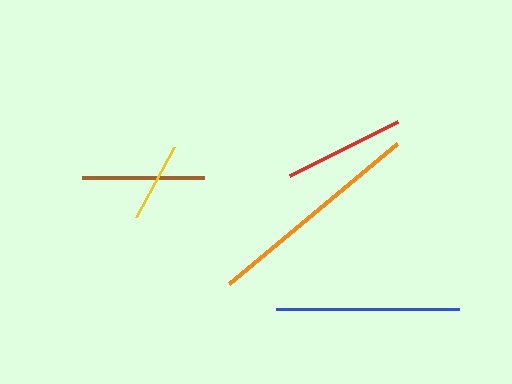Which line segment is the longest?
The orange line is the longest at approximately 218 pixels.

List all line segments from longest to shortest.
From longest to shortest: orange, blue, brown, red, yellow.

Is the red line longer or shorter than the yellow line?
The red line is longer than the yellow line.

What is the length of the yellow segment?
The yellow segment is approximately 80 pixels long.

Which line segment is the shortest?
The yellow line is the shortest at approximately 80 pixels.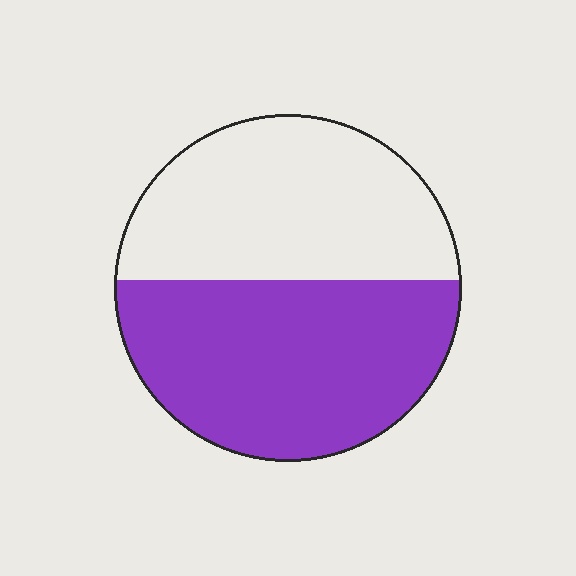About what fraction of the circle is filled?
About one half (1/2).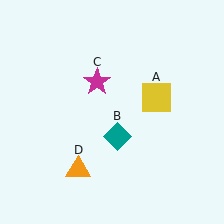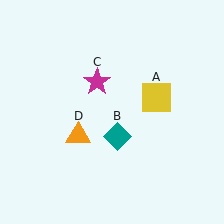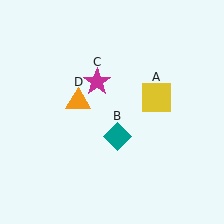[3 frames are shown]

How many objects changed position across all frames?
1 object changed position: orange triangle (object D).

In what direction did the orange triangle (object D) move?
The orange triangle (object D) moved up.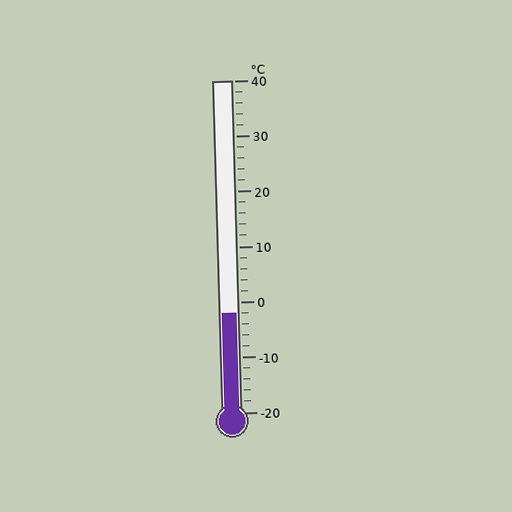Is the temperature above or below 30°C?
The temperature is below 30°C.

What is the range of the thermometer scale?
The thermometer scale ranges from -20°C to 40°C.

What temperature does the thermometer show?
The thermometer shows approximately -2°C.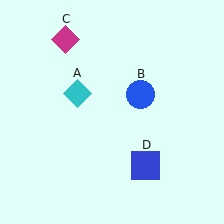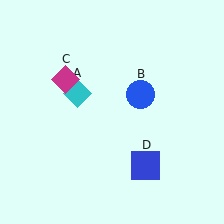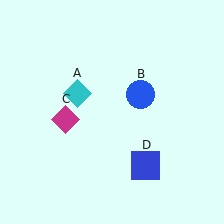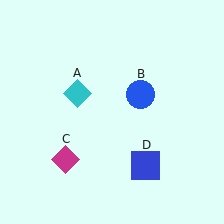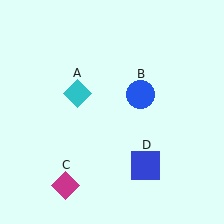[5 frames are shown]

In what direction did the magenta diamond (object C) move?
The magenta diamond (object C) moved down.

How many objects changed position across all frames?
1 object changed position: magenta diamond (object C).